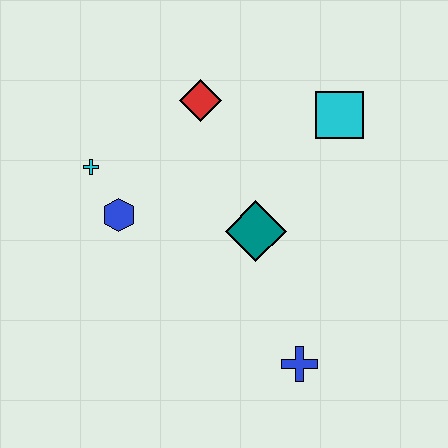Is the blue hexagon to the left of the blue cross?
Yes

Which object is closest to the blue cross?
The teal diamond is closest to the blue cross.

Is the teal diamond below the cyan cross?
Yes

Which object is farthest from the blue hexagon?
The cyan square is farthest from the blue hexagon.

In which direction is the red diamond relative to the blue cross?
The red diamond is above the blue cross.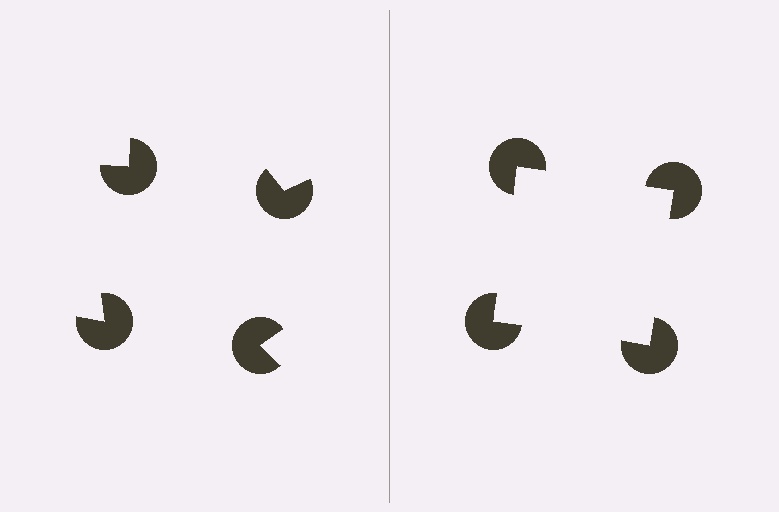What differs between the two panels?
The pac-man discs are positioned identically on both sides; only the wedge orientations differ. On the right they align to a square; on the left they are misaligned.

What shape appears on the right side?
An illusory square.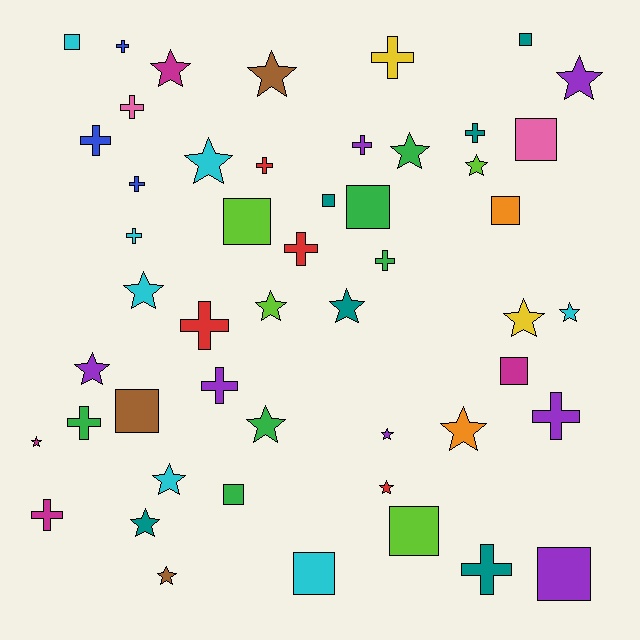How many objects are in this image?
There are 50 objects.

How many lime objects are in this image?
There are 4 lime objects.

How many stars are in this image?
There are 20 stars.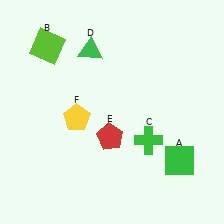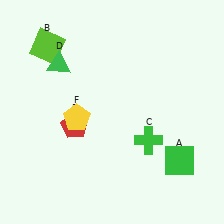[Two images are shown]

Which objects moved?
The objects that moved are: the green triangle (D), the red pentagon (E).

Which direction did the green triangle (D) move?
The green triangle (D) moved left.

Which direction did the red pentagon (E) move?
The red pentagon (E) moved left.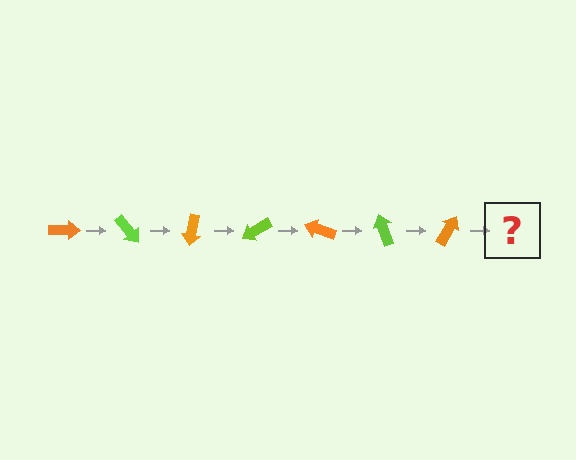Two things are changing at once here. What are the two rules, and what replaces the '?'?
The two rules are that it rotates 50 degrees each step and the color cycles through orange and lime. The '?' should be a lime arrow, rotated 350 degrees from the start.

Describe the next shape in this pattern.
It should be a lime arrow, rotated 350 degrees from the start.